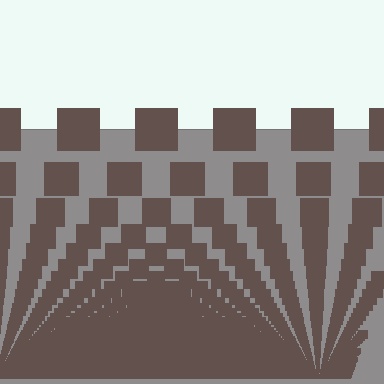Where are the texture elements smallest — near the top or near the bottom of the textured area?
Near the bottom.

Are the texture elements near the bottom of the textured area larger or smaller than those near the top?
Smaller. The gradient is inverted — elements near the bottom are smaller and denser.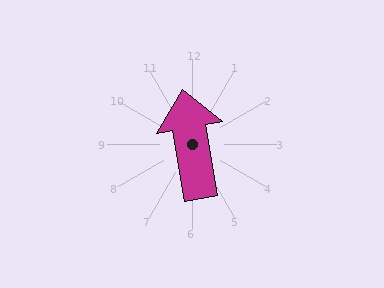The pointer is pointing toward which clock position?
Roughly 12 o'clock.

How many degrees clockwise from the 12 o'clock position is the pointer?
Approximately 350 degrees.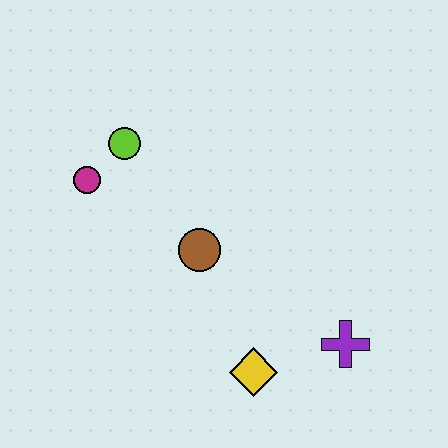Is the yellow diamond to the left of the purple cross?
Yes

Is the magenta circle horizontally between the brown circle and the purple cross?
No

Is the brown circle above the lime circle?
No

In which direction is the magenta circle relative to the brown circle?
The magenta circle is to the left of the brown circle.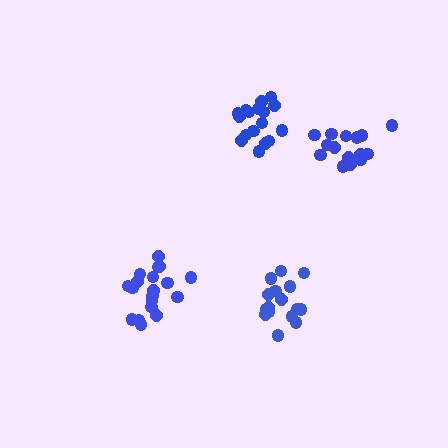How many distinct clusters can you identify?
There are 4 distinct clusters.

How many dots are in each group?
Group 1: 17 dots, Group 2: 16 dots, Group 3: 16 dots, Group 4: 19 dots (68 total).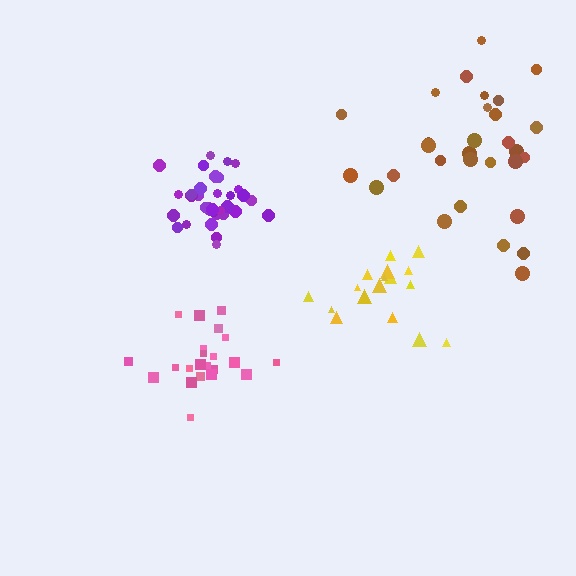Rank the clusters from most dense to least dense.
purple, pink, yellow, brown.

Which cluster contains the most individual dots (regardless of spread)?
Purple (34).